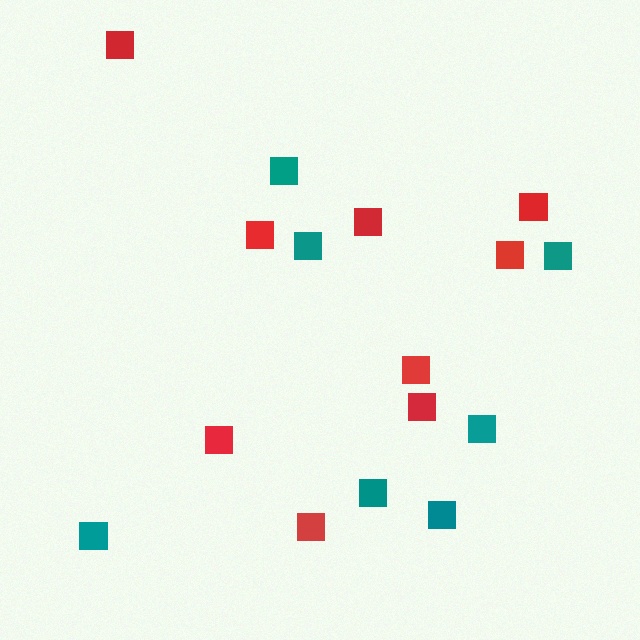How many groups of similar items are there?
There are 2 groups: one group of teal squares (7) and one group of red squares (9).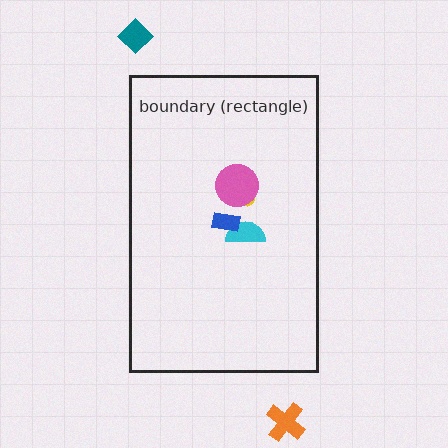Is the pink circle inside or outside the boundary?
Inside.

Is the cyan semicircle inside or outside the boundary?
Inside.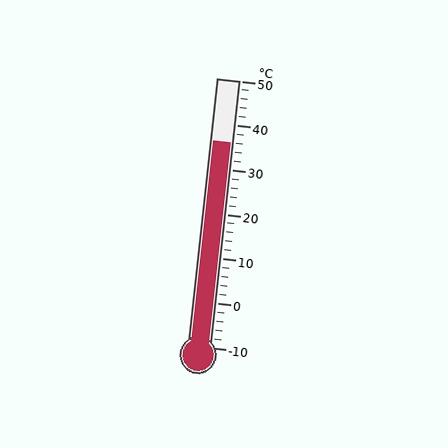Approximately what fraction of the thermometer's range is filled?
The thermometer is filled to approximately 75% of its range.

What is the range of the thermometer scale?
The thermometer scale ranges from -10°C to 50°C.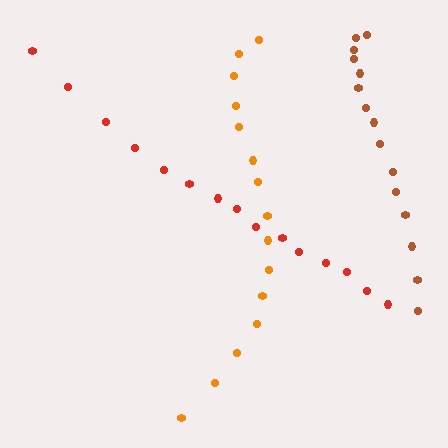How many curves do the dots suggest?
There are 3 distinct paths.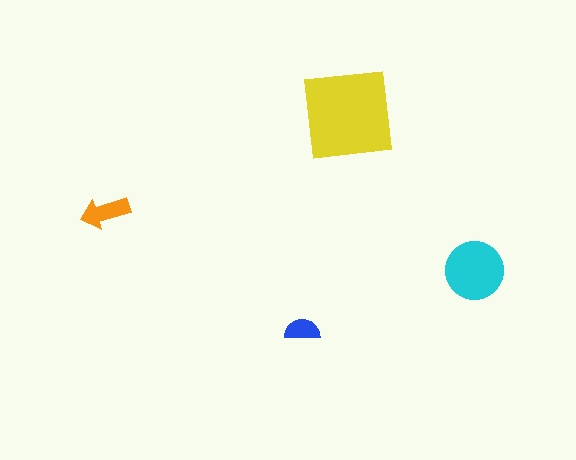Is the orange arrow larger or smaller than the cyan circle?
Smaller.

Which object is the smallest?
The blue semicircle.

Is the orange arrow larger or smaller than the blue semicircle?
Larger.